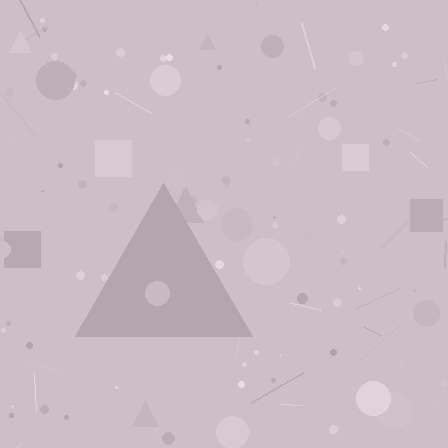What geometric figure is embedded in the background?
A triangle is embedded in the background.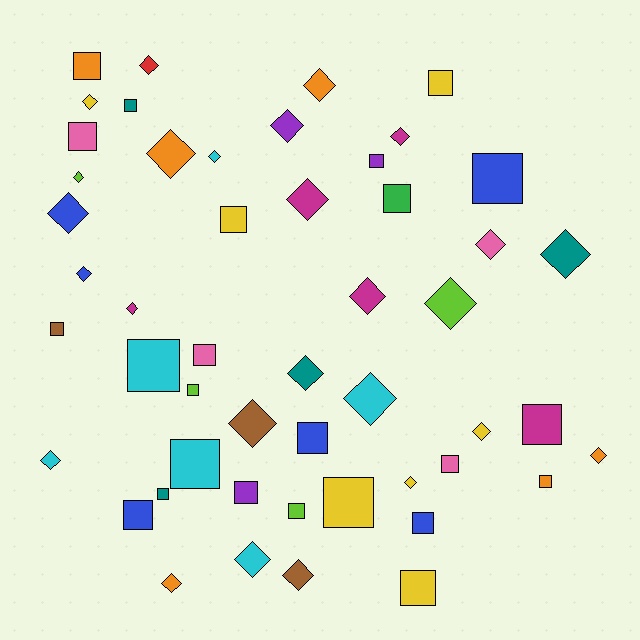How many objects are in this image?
There are 50 objects.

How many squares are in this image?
There are 24 squares.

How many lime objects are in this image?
There are 4 lime objects.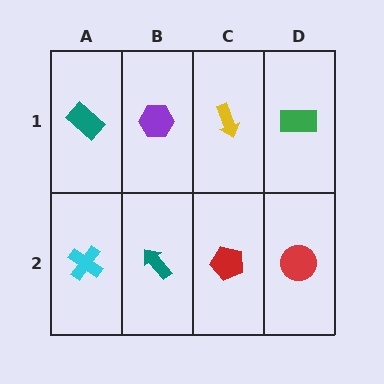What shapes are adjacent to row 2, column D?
A green rectangle (row 1, column D), a red pentagon (row 2, column C).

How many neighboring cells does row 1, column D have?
2.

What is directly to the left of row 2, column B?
A cyan cross.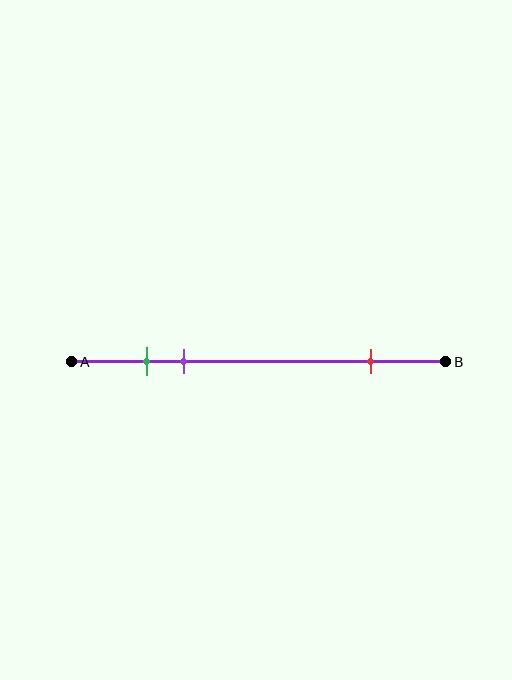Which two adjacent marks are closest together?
The green and purple marks are the closest adjacent pair.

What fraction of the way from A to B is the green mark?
The green mark is approximately 20% (0.2) of the way from A to B.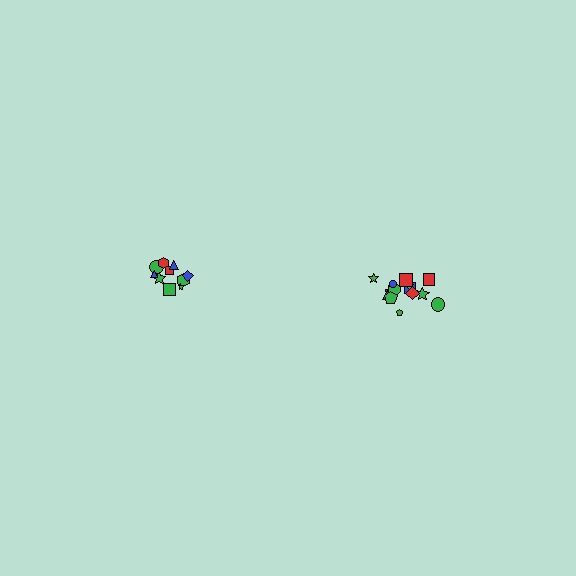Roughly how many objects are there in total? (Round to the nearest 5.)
Roughly 25 objects in total.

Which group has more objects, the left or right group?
The right group.